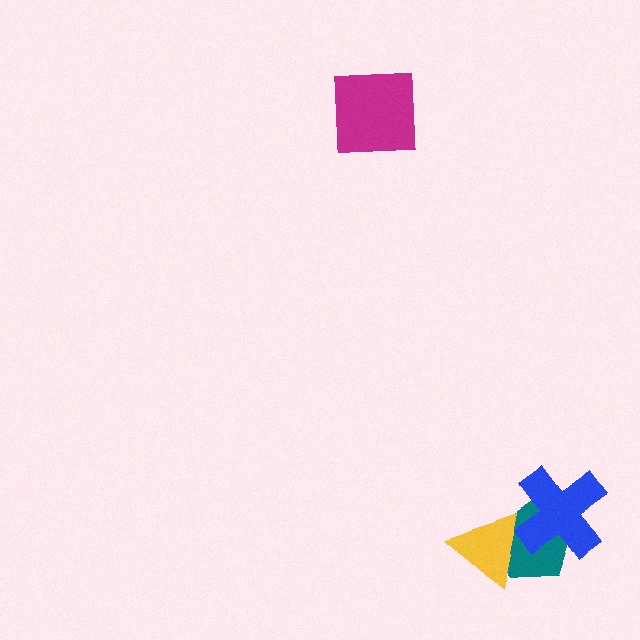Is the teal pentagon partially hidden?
Yes, it is partially covered by another shape.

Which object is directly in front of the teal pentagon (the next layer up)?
The yellow triangle is directly in front of the teal pentagon.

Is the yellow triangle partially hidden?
Yes, it is partially covered by another shape.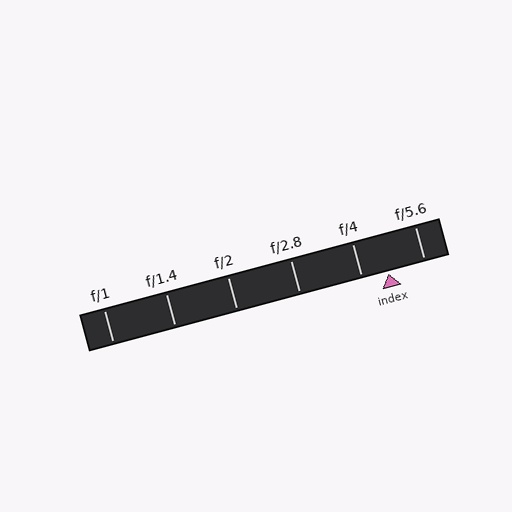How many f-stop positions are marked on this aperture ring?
There are 6 f-stop positions marked.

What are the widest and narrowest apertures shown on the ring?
The widest aperture shown is f/1 and the narrowest is f/5.6.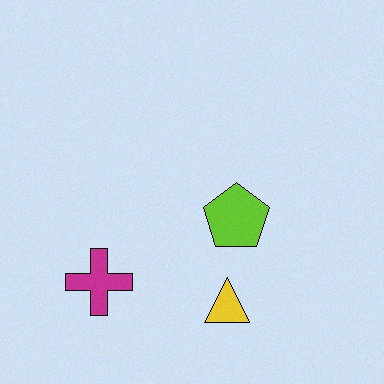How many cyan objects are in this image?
There are no cyan objects.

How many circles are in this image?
There are no circles.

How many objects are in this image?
There are 3 objects.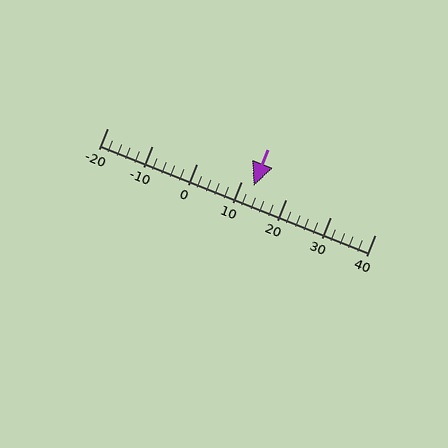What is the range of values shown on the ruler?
The ruler shows values from -20 to 40.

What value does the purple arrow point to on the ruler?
The purple arrow points to approximately 13.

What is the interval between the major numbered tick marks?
The major tick marks are spaced 10 units apart.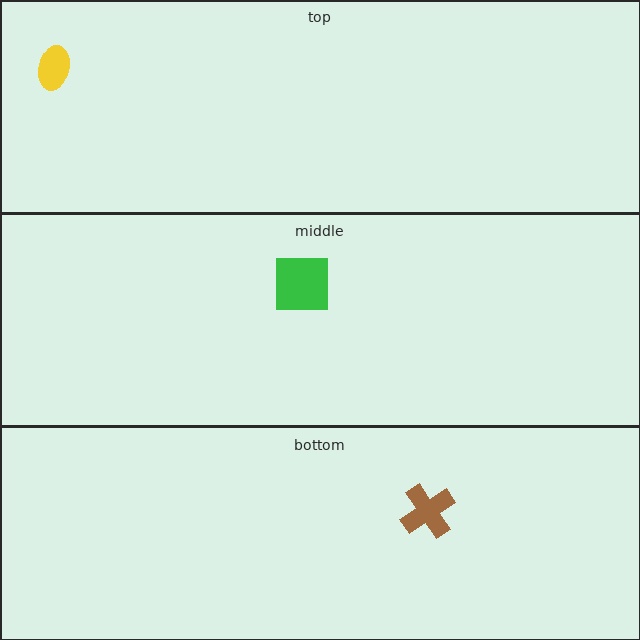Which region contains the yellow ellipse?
The top region.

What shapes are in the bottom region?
The brown cross.